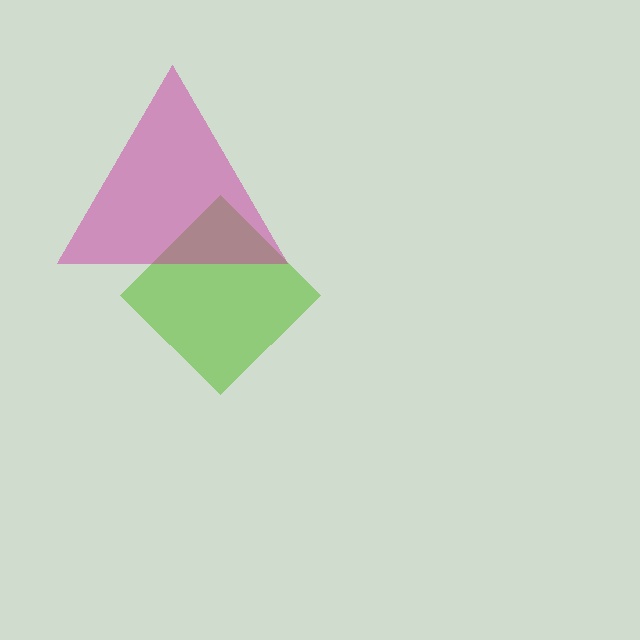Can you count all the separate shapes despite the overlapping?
Yes, there are 2 separate shapes.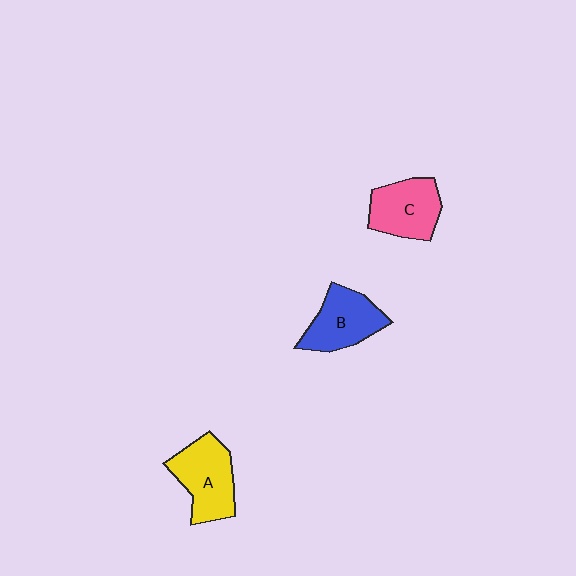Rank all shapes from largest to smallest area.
From largest to smallest: A (yellow), B (blue), C (pink).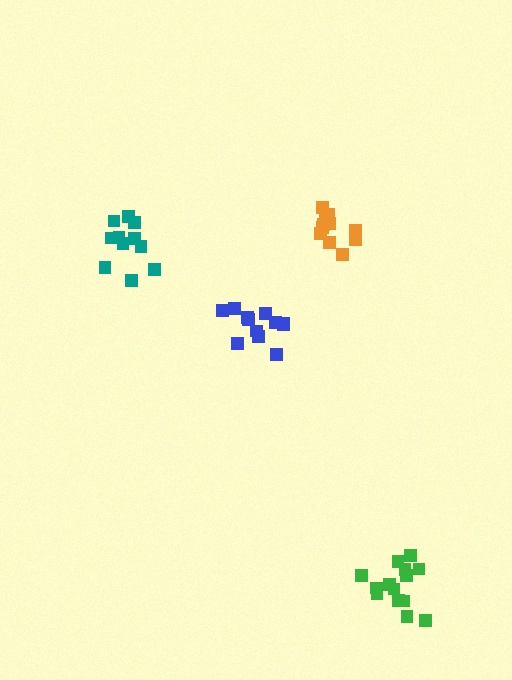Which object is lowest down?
The green cluster is bottommost.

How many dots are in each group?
Group 1: 12 dots, Group 2: 12 dots, Group 3: 14 dots, Group 4: 11 dots (49 total).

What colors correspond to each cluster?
The clusters are colored: blue, orange, green, teal.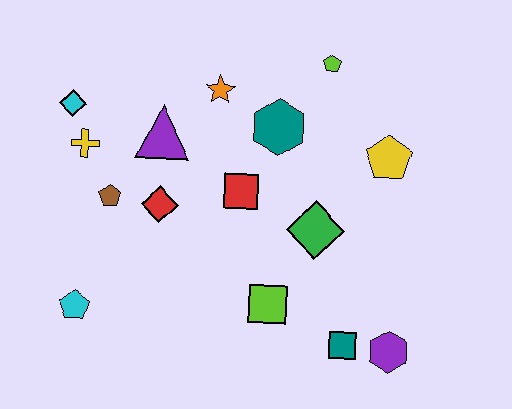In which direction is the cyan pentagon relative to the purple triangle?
The cyan pentagon is below the purple triangle.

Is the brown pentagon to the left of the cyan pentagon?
No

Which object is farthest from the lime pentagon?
The cyan pentagon is farthest from the lime pentagon.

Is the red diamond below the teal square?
No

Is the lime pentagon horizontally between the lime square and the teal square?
Yes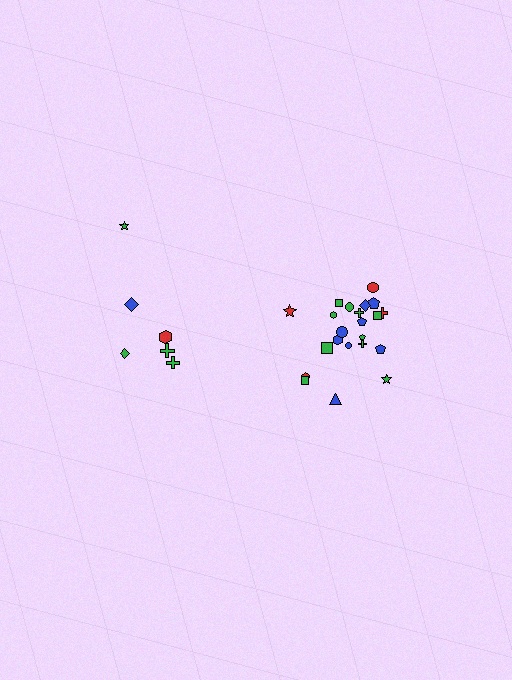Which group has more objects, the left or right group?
The right group.